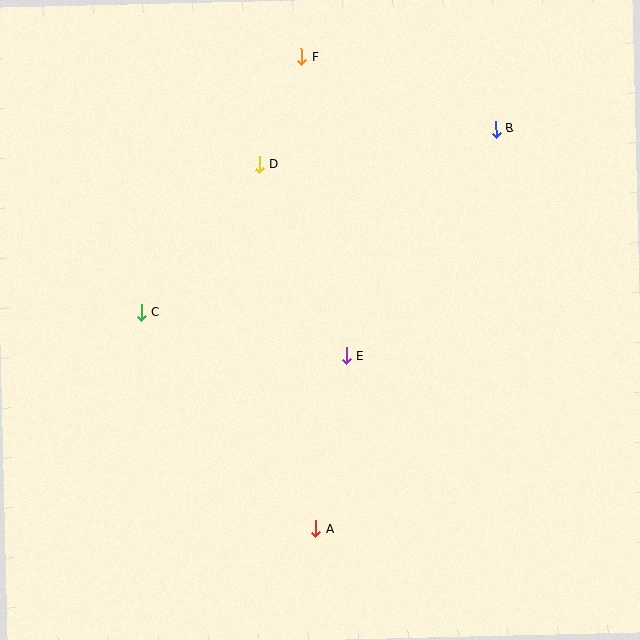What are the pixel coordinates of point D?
Point D is at (259, 165).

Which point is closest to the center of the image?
Point E at (346, 356) is closest to the center.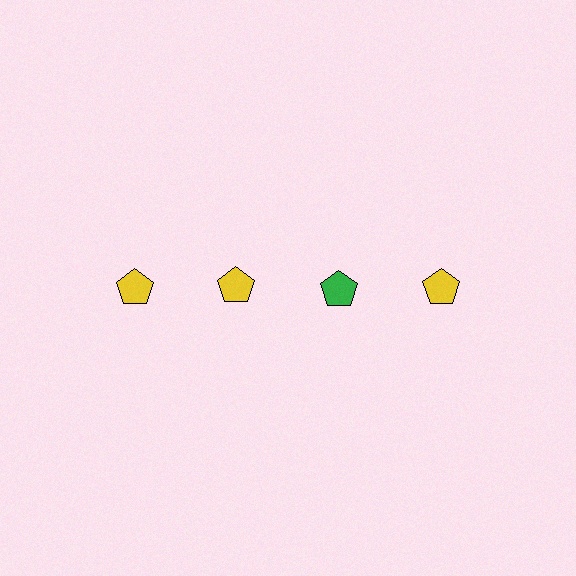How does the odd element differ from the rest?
It has a different color: green instead of yellow.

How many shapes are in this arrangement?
There are 4 shapes arranged in a grid pattern.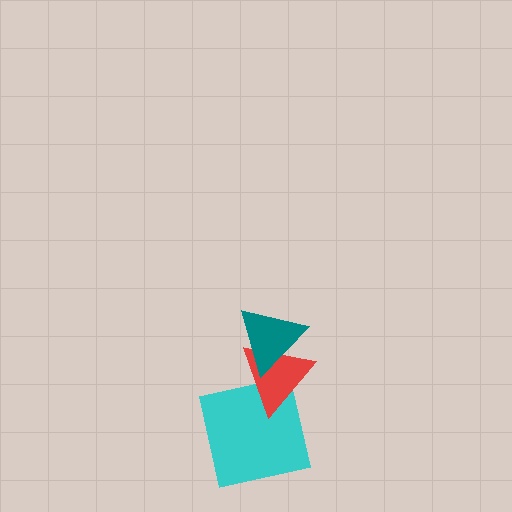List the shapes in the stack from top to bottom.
From top to bottom: the teal triangle, the red triangle, the cyan square.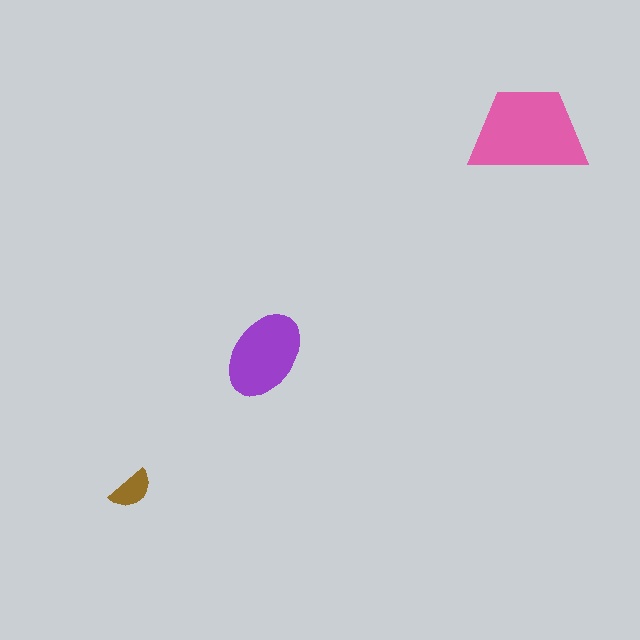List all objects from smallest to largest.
The brown semicircle, the purple ellipse, the pink trapezoid.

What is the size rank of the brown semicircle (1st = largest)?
3rd.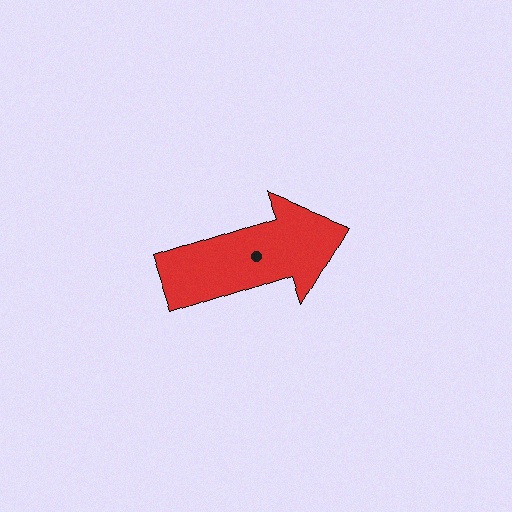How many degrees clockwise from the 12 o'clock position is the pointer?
Approximately 71 degrees.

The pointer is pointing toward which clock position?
Roughly 2 o'clock.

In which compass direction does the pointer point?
East.